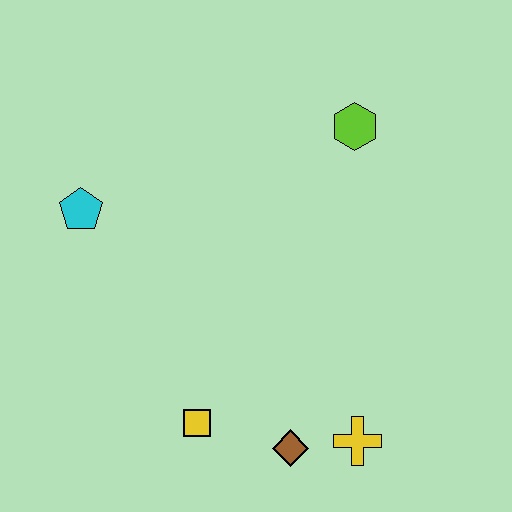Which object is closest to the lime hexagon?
The cyan pentagon is closest to the lime hexagon.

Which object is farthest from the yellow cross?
The cyan pentagon is farthest from the yellow cross.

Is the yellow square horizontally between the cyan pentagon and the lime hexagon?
Yes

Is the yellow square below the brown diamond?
No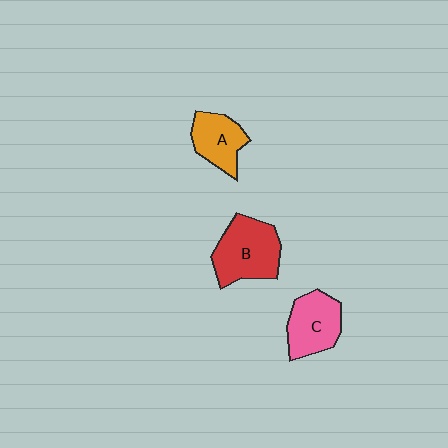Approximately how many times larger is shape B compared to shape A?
Approximately 1.5 times.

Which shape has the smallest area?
Shape A (orange).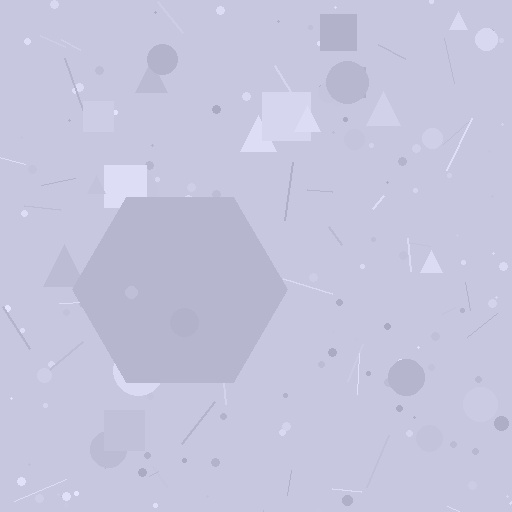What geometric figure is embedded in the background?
A hexagon is embedded in the background.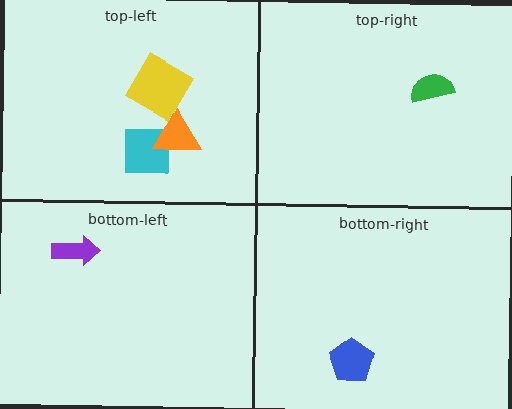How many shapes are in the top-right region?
1.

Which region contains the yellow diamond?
The top-left region.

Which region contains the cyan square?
The top-left region.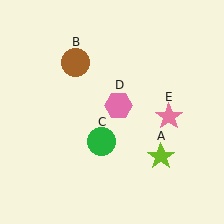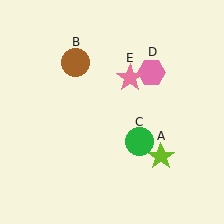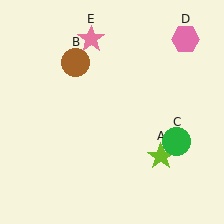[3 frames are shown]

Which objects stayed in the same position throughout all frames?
Lime star (object A) and brown circle (object B) remained stationary.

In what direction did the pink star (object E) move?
The pink star (object E) moved up and to the left.